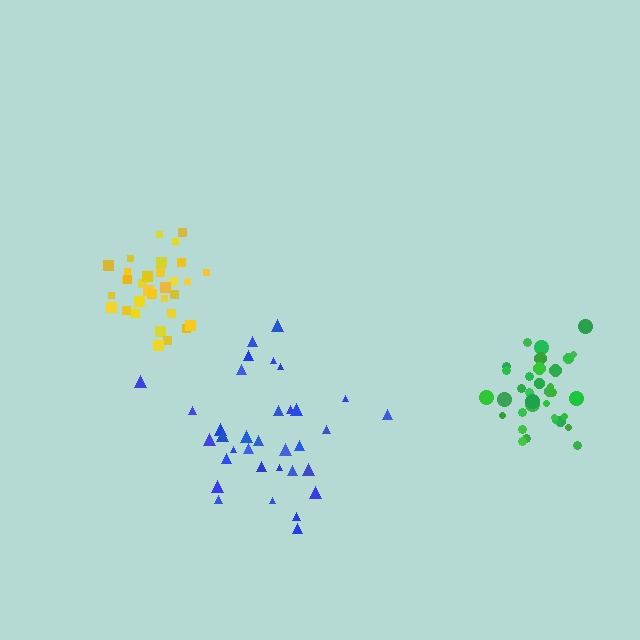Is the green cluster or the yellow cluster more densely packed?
Yellow.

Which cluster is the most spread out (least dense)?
Blue.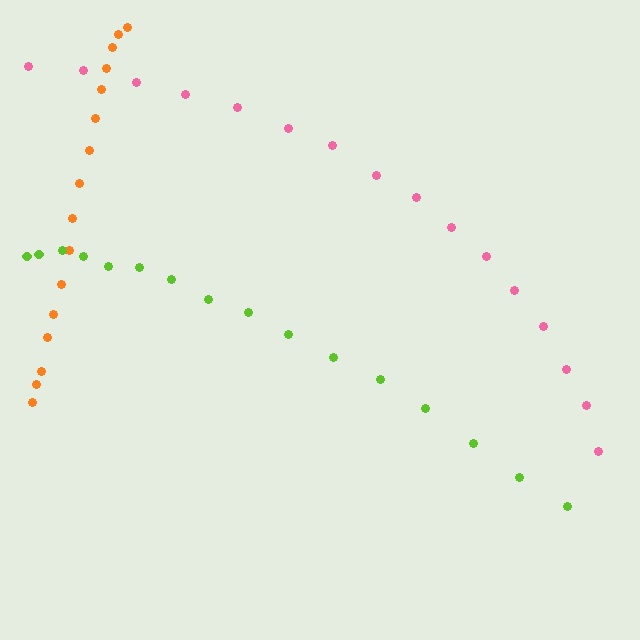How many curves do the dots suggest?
There are 3 distinct paths.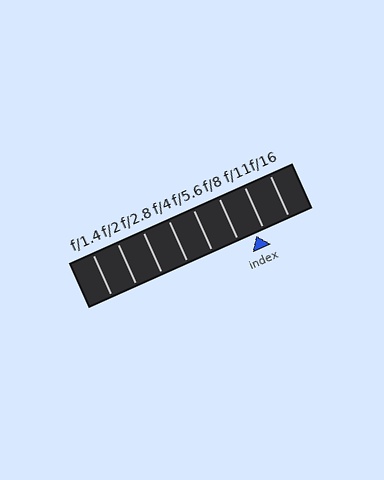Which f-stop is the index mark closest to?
The index mark is closest to f/11.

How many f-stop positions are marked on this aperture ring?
There are 8 f-stop positions marked.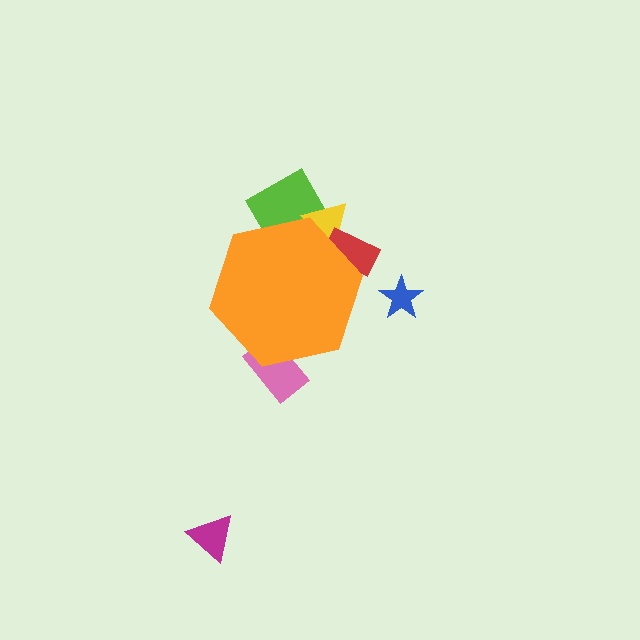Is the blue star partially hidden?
No, the blue star is fully visible.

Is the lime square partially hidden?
Yes, the lime square is partially hidden behind the orange hexagon.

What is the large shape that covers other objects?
An orange hexagon.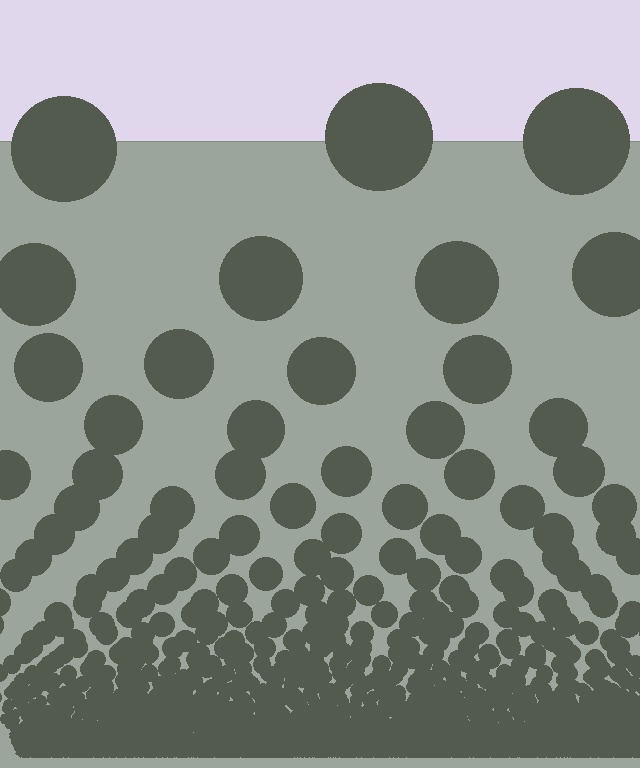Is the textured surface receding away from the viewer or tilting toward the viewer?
The surface appears to tilt toward the viewer. Texture elements get larger and sparser toward the top.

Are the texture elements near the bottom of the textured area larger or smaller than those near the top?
Smaller. The gradient is inverted — elements near the bottom are smaller and denser.